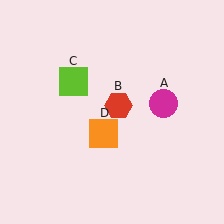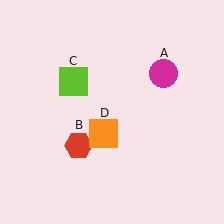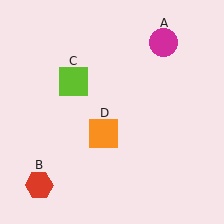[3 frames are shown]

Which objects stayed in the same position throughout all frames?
Lime square (object C) and orange square (object D) remained stationary.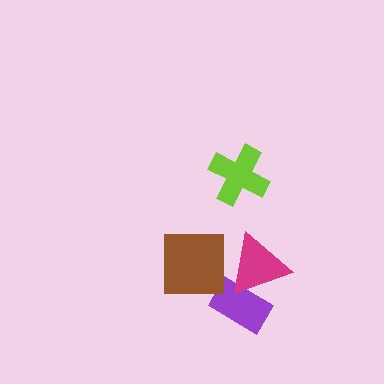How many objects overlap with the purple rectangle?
1 object overlaps with the purple rectangle.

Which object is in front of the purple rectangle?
The magenta triangle is in front of the purple rectangle.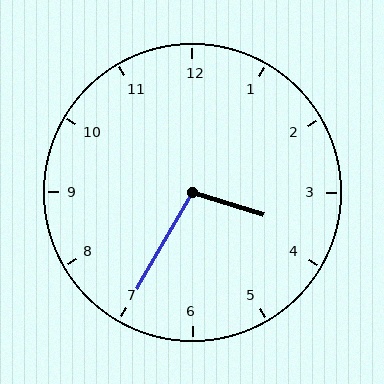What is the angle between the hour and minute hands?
Approximately 102 degrees.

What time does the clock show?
3:35.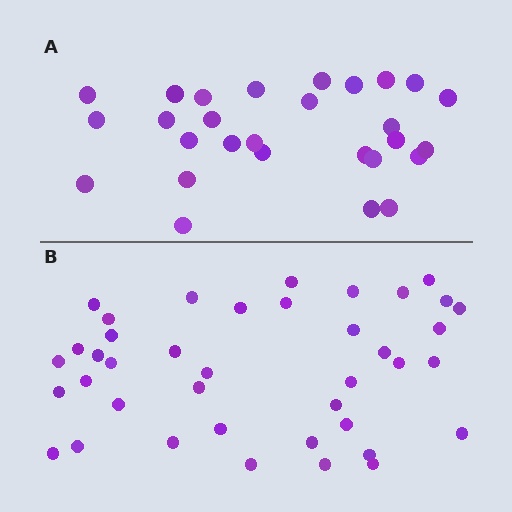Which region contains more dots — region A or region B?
Region B (the bottom region) has more dots.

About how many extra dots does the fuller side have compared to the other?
Region B has roughly 12 or so more dots than region A.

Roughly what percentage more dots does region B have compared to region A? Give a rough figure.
About 45% more.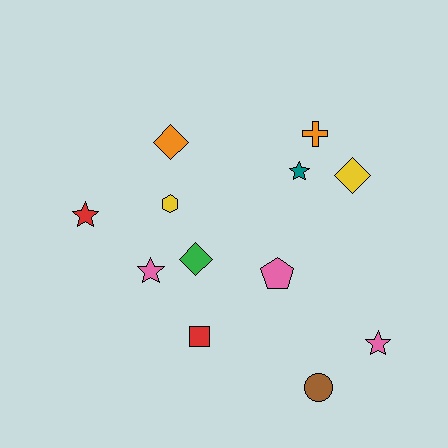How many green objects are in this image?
There is 1 green object.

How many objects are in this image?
There are 12 objects.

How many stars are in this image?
There are 4 stars.